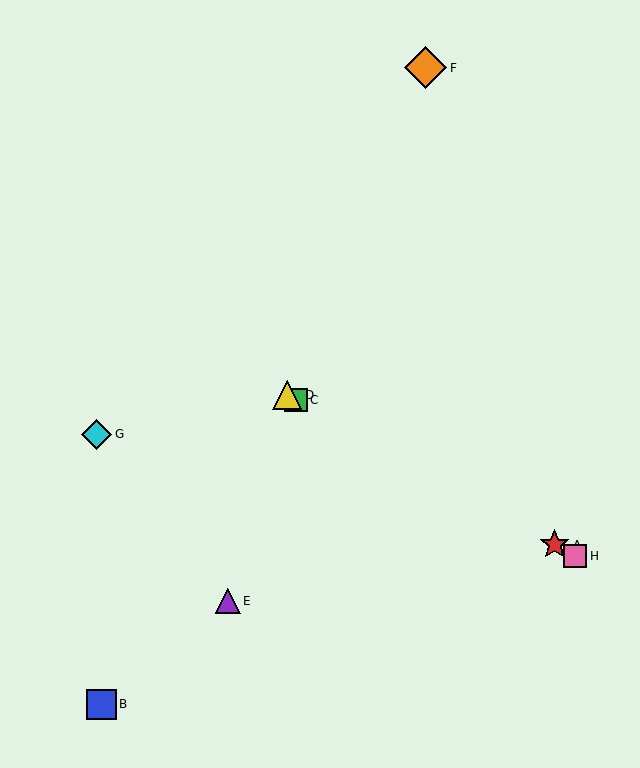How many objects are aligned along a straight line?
4 objects (A, C, D, H) are aligned along a straight line.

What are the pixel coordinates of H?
Object H is at (575, 556).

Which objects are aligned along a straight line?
Objects A, C, D, H are aligned along a straight line.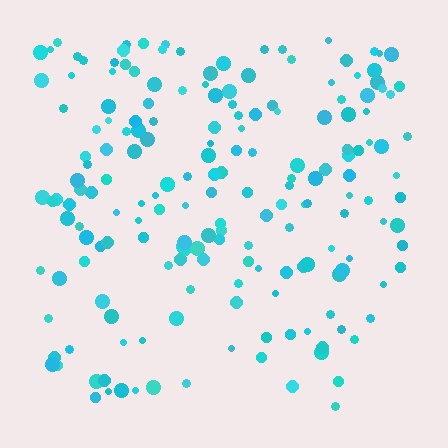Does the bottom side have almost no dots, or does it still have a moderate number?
Still a moderate number, just noticeably fewer than the top.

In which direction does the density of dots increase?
From bottom to top, with the top side densest.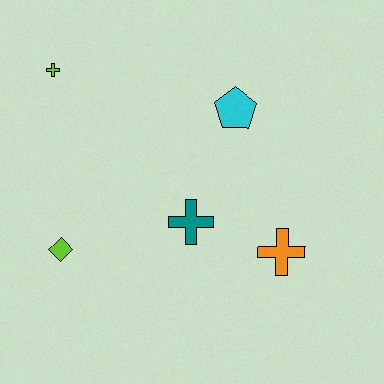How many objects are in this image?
There are 5 objects.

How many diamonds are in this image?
There is 1 diamond.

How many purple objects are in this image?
There are no purple objects.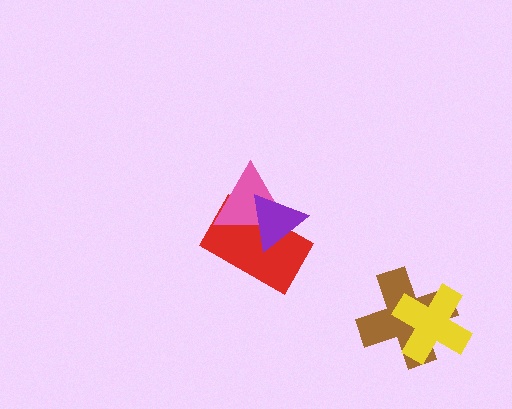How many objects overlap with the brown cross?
1 object overlaps with the brown cross.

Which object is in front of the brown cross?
The yellow cross is in front of the brown cross.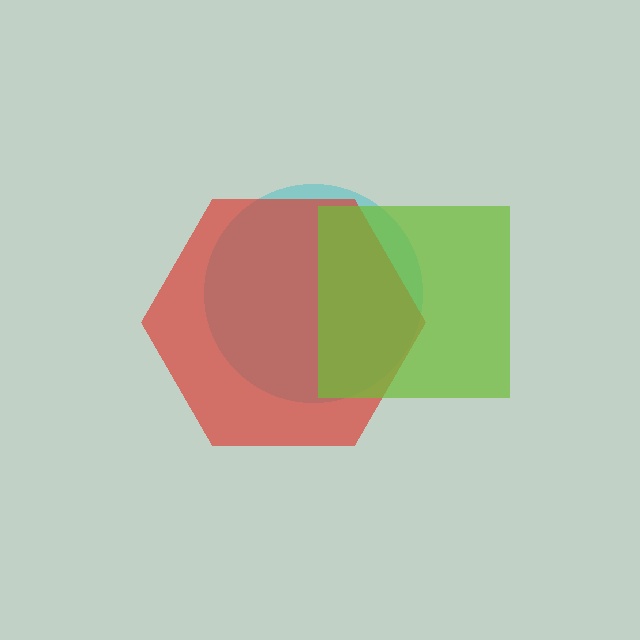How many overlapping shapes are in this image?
There are 3 overlapping shapes in the image.